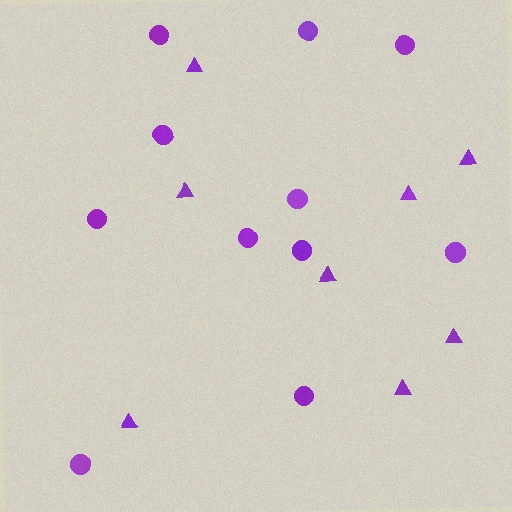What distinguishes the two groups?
There are 2 groups: one group of triangles (8) and one group of circles (11).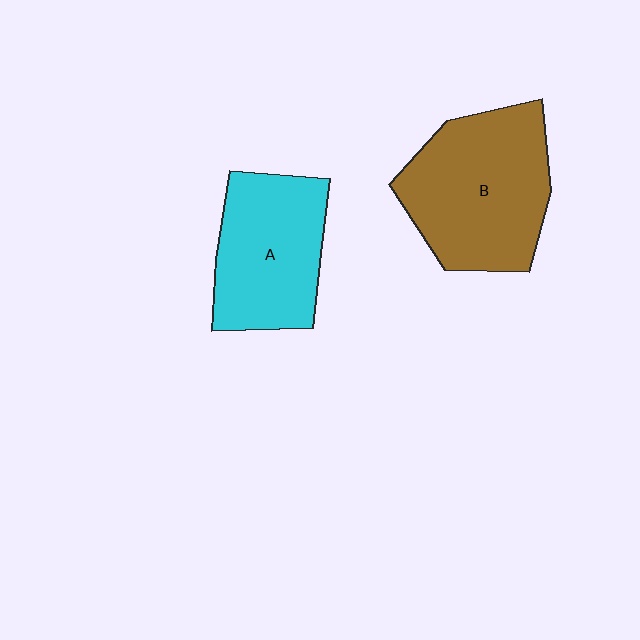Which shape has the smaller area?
Shape A (cyan).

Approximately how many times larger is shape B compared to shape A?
Approximately 1.3 times.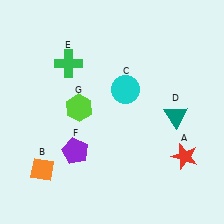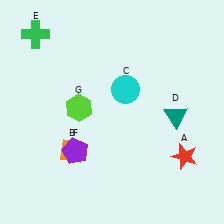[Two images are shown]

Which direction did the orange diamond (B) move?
The orange diamond (B) moved right.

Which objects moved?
The objects that moved are: the orange diamond (B), the green cross (E).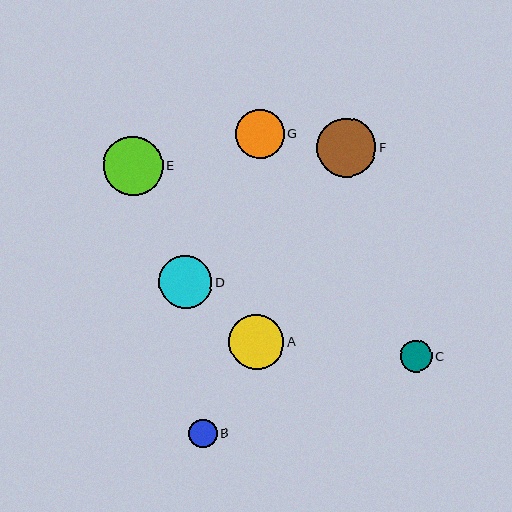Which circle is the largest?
Circle E is the largest with a size of approximately 59 pixels.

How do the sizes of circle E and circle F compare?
Circle E and circle F are approximately the same size.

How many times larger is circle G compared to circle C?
Circle G is approximately 1.5 times the size of circle C.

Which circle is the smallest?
Circle B is the smallest with a size of approximately 28 pixels.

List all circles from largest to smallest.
From largest to smallest: E, F, A, D, G, C, B.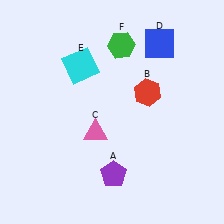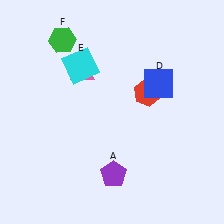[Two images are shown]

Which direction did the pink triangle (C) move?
The pink triangle (C) moved up.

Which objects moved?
The objects that moved are: the pink triangle (C), the blue square (D), the green hexagon (F).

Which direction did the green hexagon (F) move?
The green hexagon (F) moved left.